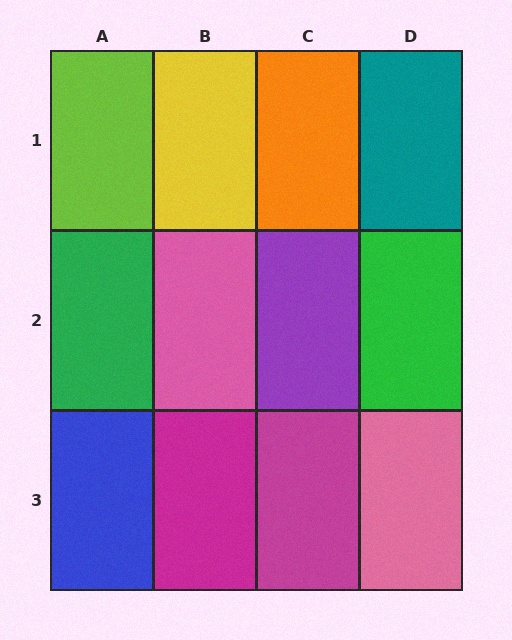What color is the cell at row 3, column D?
Pink.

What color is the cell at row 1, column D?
Teal.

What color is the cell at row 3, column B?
Magenta.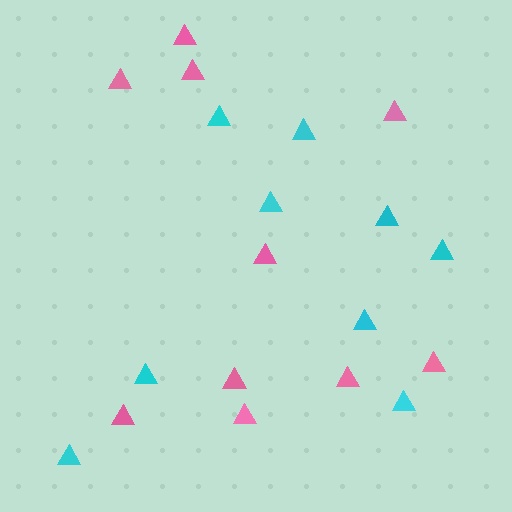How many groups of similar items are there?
There are 2 groups: one group of pink triangles (10) and one group of cyan triangles (9).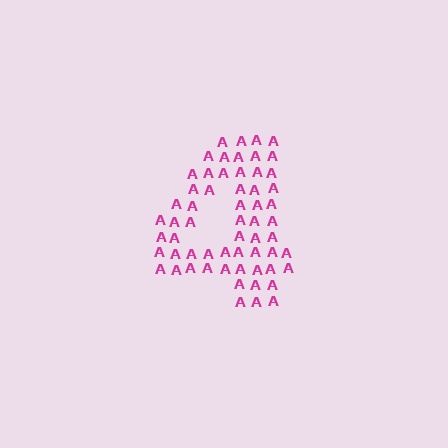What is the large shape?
The large shape is the digit 4.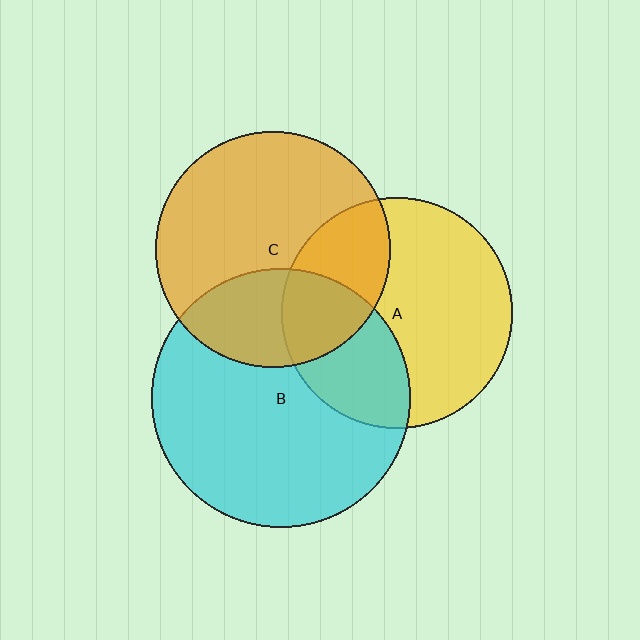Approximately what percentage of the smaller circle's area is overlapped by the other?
Approximately 30%.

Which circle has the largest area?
Circle B (cyan).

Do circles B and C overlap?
Yes.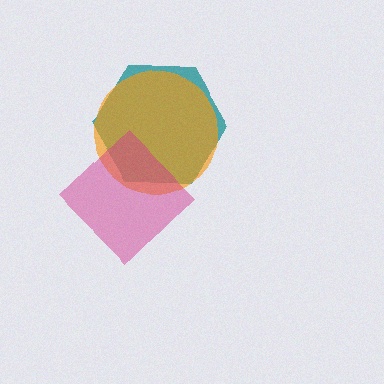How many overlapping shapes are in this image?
There are 3 overlapping shapes in the image.